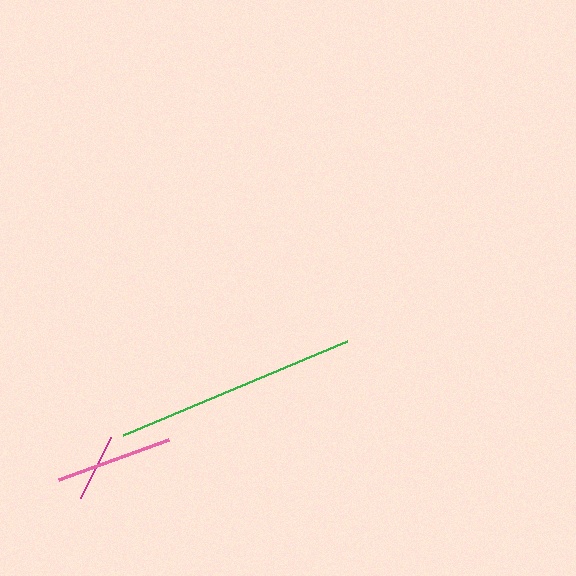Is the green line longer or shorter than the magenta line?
The green line is longer than the magenta line.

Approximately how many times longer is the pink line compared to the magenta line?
The pink line is approximately 1.7 times the length of the magenta line.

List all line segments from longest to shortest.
From longest to shortest: green, pink, magenta.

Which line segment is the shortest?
The magenta line is the shortest at approximately 68 pixels.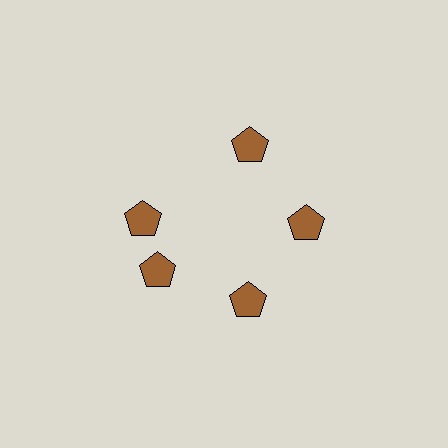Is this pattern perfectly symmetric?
No. The 5 brown pentagons are arranged in a ring, but one element near the 10 o'clock position is rotated out of alignment along the ring, breaking the 5-fold rotational symmetry.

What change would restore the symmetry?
The symmetry would be restored by rotating it back into even spacing with its neighbors so that all 5 pentagons sit at equal angles and equal distance from the center.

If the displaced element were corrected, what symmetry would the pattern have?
It would have 5-fold rotational symmetry — the pattern would map onto itself every 72 degrees.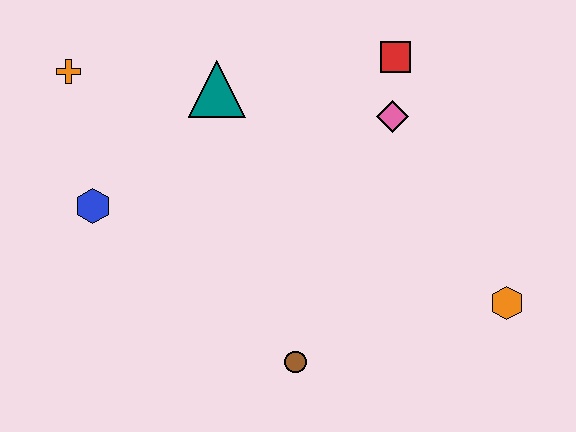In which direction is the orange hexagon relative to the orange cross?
The orange hexagon is to the right of the orange cross.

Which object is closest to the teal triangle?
The orange cross is closest to the teal triangle.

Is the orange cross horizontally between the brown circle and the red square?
No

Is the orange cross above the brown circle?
Yes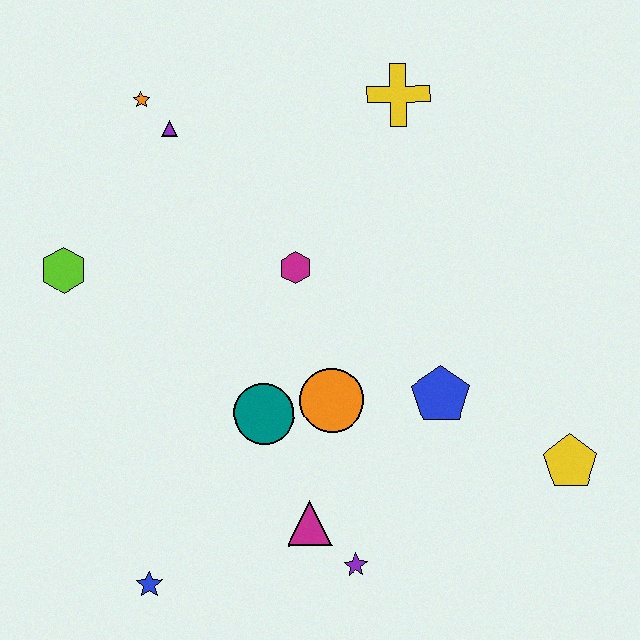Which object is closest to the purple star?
The magenta triangle is closest to the purple star.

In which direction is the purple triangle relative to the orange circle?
The purple triangle is above the orange circle.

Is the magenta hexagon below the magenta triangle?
No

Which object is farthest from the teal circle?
The yellow cross is farthest from the teal circle.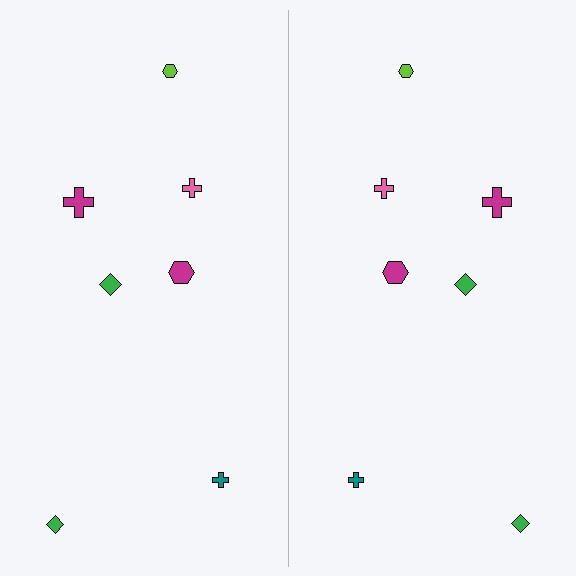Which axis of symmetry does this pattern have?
The pattern has a vertical axis of symmetry running through the center of the image.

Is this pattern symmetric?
Yes, this pattern has bilateral (reflection) symmetry.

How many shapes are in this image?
There are 14 shapes in this image.